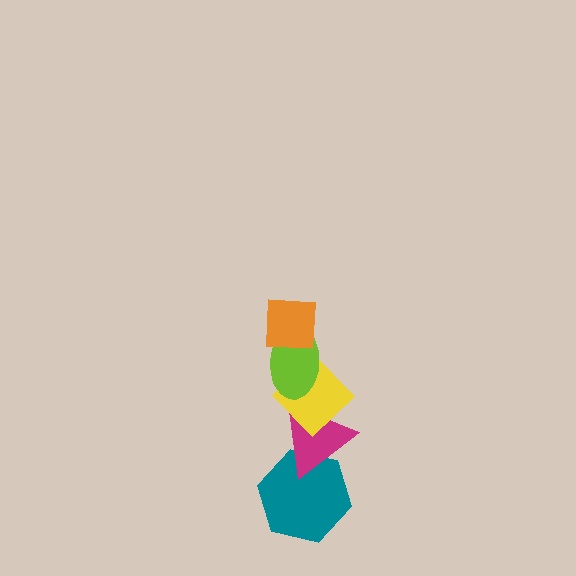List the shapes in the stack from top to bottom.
From top to bottom: the orange square, the lime ellipse, the yellow diamond, the magenta triangle, the teal hexagon.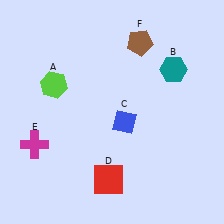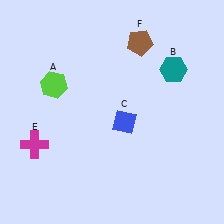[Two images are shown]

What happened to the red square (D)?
The red square (D) was removed in Image 2. It was in the bottom-left area of Image 1.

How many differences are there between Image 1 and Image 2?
There is 1 difference between the two images.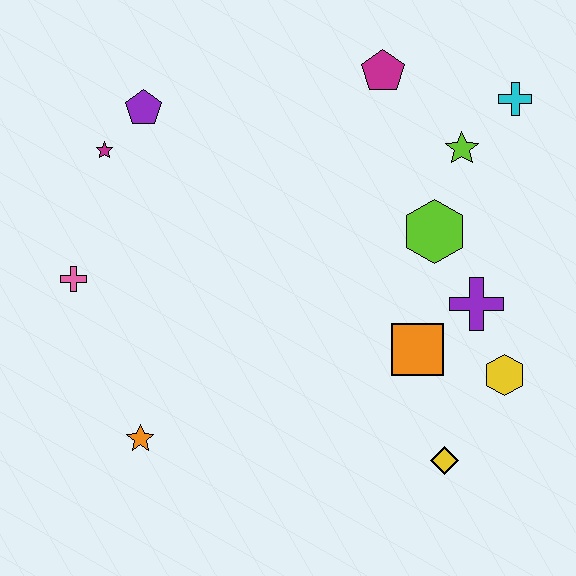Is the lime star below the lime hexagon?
No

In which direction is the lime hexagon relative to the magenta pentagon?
The lime hexagon is below the magenta pentagon.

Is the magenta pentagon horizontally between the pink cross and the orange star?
No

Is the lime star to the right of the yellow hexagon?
No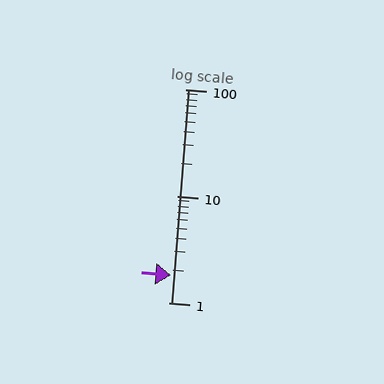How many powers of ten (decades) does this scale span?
The scale spans 2 decades, from 1 to 100.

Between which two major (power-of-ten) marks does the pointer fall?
The pointer is between 1 and 10.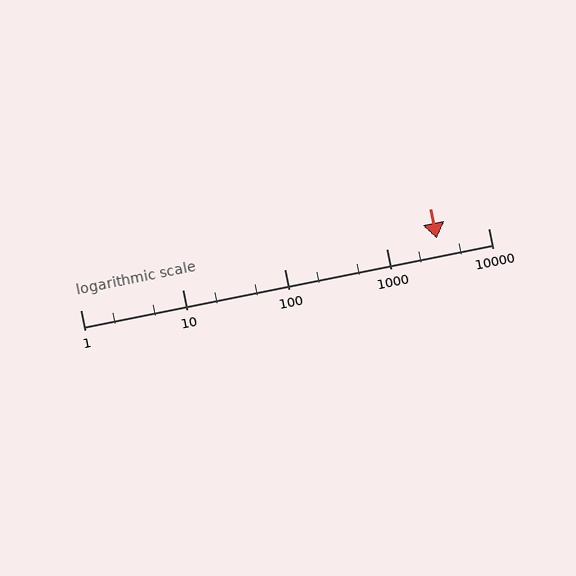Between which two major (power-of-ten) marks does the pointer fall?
The pointer is between 1000 and 10000.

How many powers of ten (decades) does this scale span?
The scale spans 4 decades, from 1 to 10000.